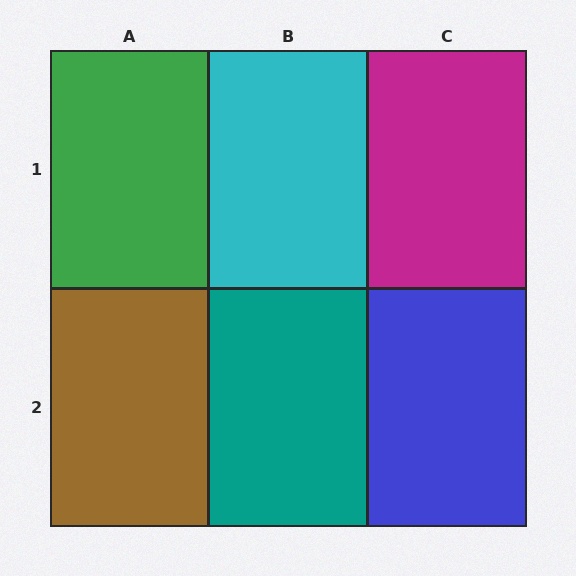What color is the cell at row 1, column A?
Green.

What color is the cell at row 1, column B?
Cyan.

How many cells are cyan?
1 cell is cyan.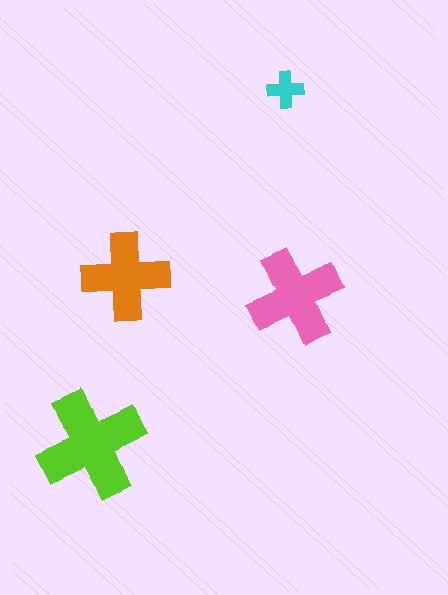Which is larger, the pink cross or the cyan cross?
The pink one.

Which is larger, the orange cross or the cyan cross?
The orange one.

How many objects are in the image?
There are 4 objects in the image.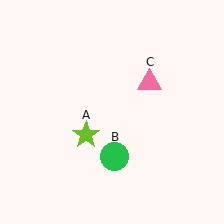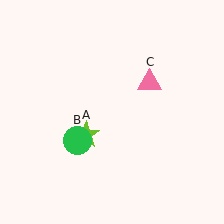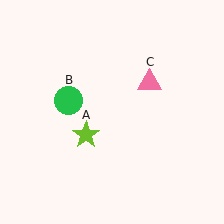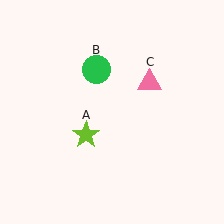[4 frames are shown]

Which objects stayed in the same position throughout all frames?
Lime star (object A) and pink triangle (object C) remained stationary.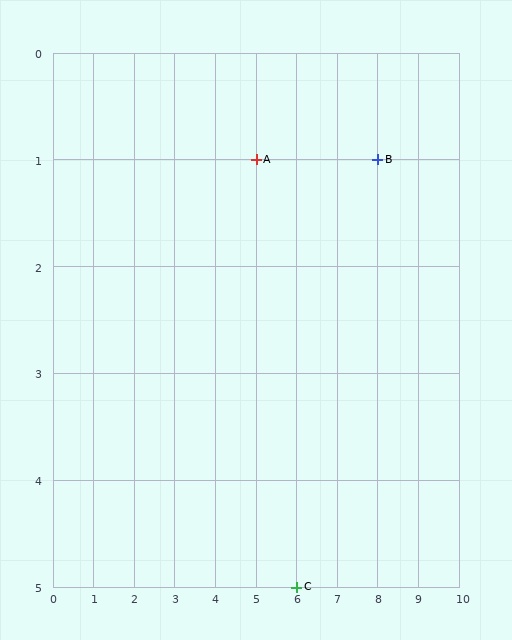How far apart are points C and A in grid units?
Points C and A are 1 column and 4 rows apart (about 4.1 grid units diagonally).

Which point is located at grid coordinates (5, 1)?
Point A is at (5, 1).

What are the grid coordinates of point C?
Point C is at grid coordinates (6, 5).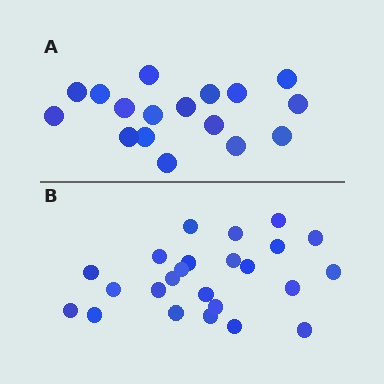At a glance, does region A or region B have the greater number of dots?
Region B (the bottom region) has more dots.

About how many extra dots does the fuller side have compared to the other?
Region B has roughly 8 or so more dots than region A.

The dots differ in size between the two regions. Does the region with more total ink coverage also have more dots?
No. Region A has more total ink coverage because its dots are larger, but region B actually contains more individual dots. Total area can be misleading — the number of items is what matters here.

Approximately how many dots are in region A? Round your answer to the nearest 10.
About 20 dots. (The exact count is 17, which rounds to 20.)